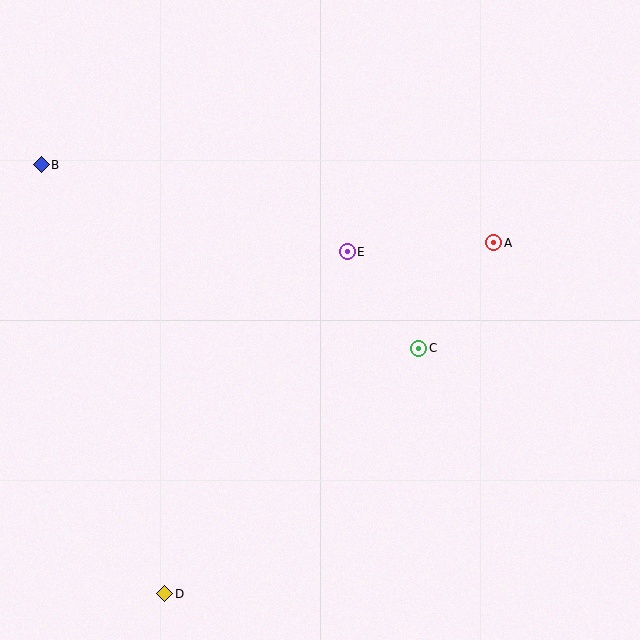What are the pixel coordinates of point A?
Point A is at (494, 243).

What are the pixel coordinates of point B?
Point B is at (41, 165).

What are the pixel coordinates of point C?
Point C is at (419, 348).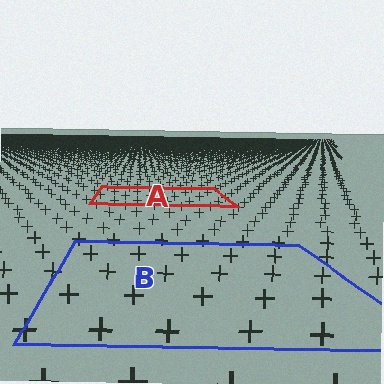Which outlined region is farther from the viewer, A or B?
Region A is farther from the viewer — the texture elements inside it appear smaller and more densely packed.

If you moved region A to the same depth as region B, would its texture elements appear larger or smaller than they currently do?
They would appear larger. At a closer depth, the same texture elements are projected at a bigger on-screen size.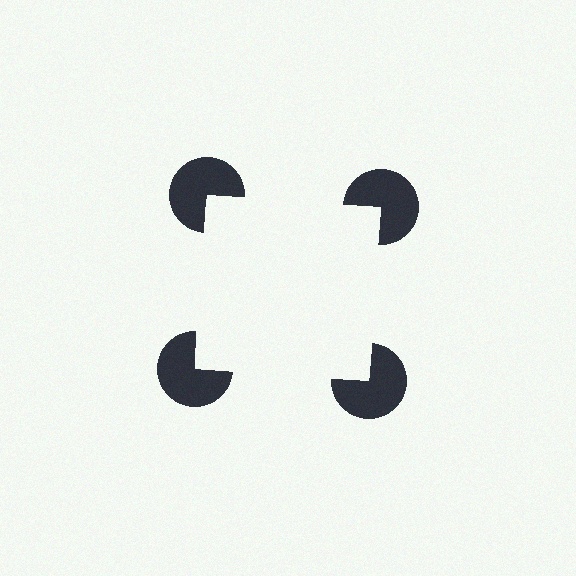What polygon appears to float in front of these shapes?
An illusory square — its edges are inferred from the aligned wedge cuts in the pac-man discs, not physically drawn.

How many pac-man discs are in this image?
There are 4 — one at each vertex of the illusory square.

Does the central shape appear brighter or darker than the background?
It typically appears slightly brighter than the background, even though no actual brightness change is drawn.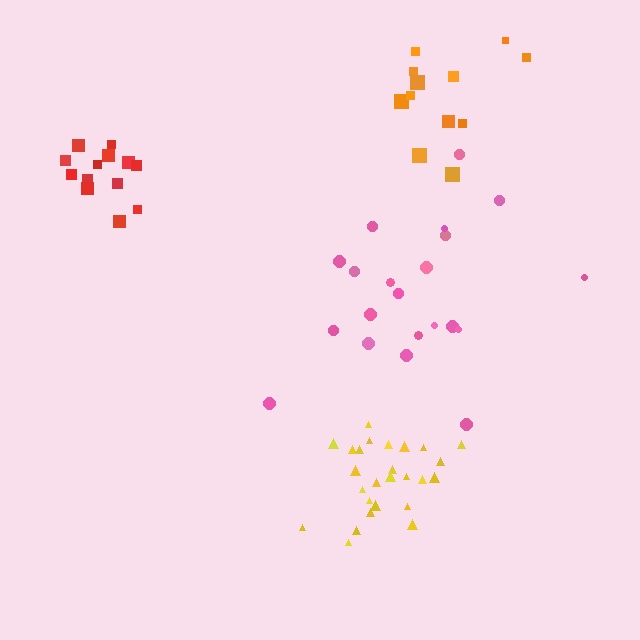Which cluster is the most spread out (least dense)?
Pink.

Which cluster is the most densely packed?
Yellow.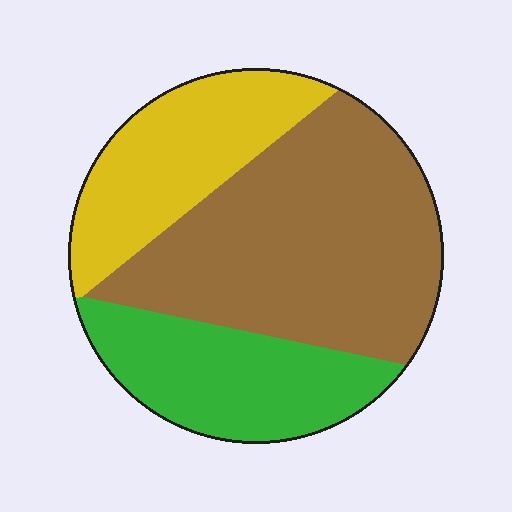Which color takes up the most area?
Brown, at roughly 50%.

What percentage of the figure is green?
Green takes up between a sixth and a third of the figure.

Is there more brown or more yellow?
Brown.